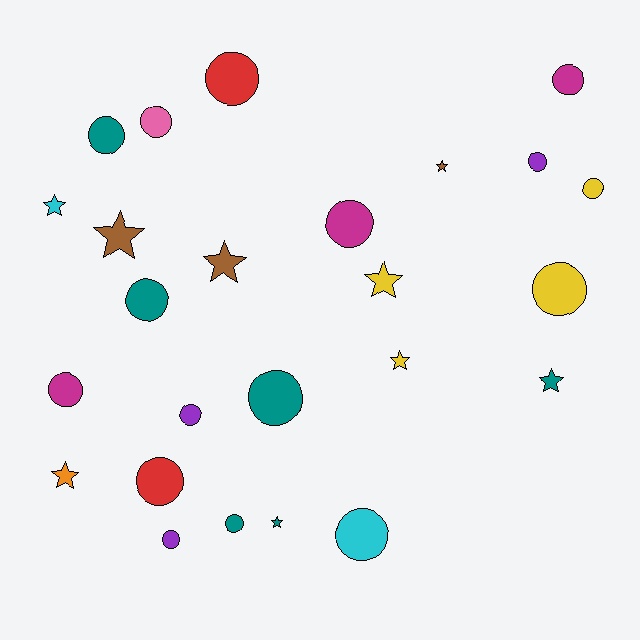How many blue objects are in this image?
There are no blue objects.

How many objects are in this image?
There are 25 objects.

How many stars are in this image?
There are 9 stars.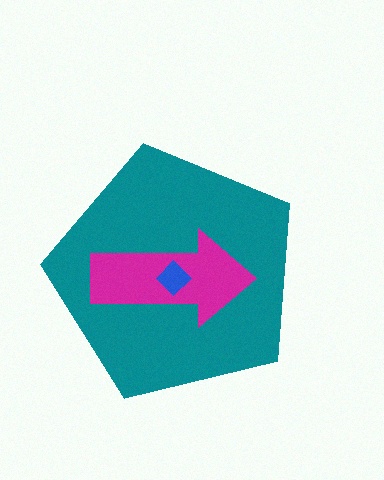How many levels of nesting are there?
3.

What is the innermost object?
The blue diamond.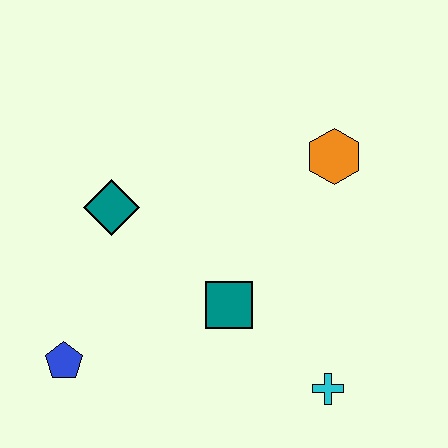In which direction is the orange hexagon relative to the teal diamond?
The orange hexagon is to the right of the teal diamond.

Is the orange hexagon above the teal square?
Yes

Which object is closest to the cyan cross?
The teal square is closest to the cyan cross.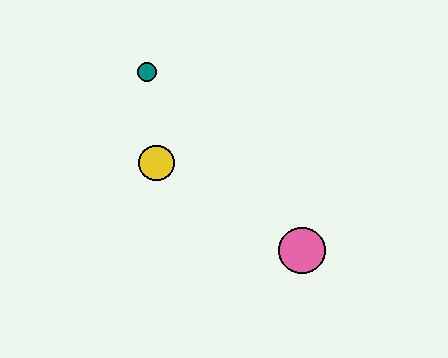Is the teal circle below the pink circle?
No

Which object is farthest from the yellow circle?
The pink circle is farthest from the yellow circle.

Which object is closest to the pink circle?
The yellow circle is closest to the pink circle.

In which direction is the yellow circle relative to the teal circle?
The yellow circle is below the teal circle.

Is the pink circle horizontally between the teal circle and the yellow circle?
No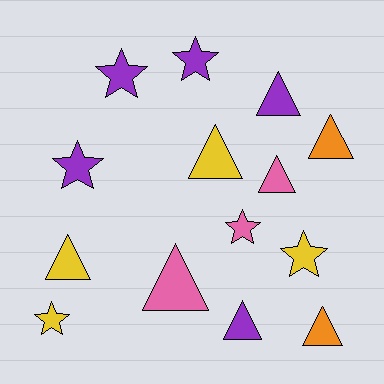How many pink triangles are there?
There are 2 pink triangles.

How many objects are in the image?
There are 14 objects.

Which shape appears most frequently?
Triangle, with 8 objects.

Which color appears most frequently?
Purple, with 5 objects.